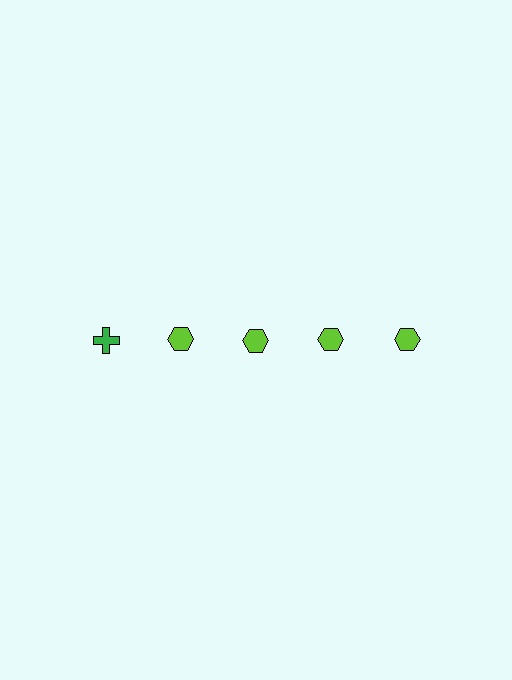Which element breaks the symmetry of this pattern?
The green cross in the top row, leftmost column breaks the symmetry. All other shapes are lime hexagons.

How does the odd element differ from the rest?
It differs in both color (green instead of lime) and shape (cross instead of hexagon).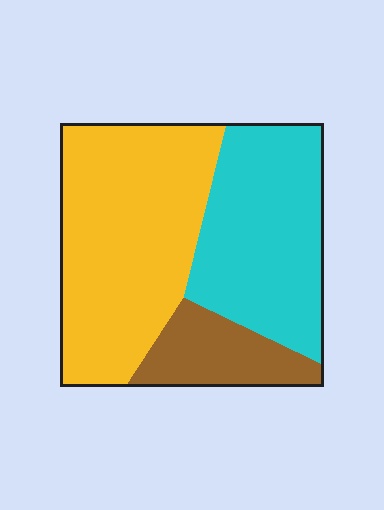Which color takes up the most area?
Yellow, at roughly 50%.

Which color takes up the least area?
Brown, at roughly 15%.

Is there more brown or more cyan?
Cyan.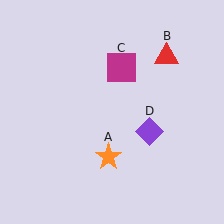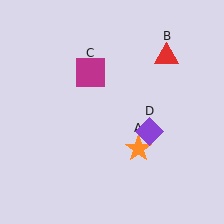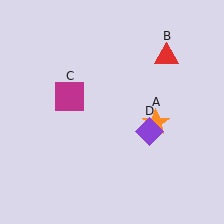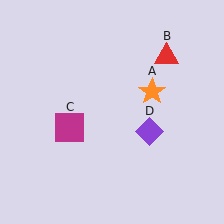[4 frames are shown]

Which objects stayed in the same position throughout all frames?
Red triangle (object B) and purple diamond (object D) remained stationary.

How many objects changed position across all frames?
2 objects changed position: orange star (object A), magenta square (object C).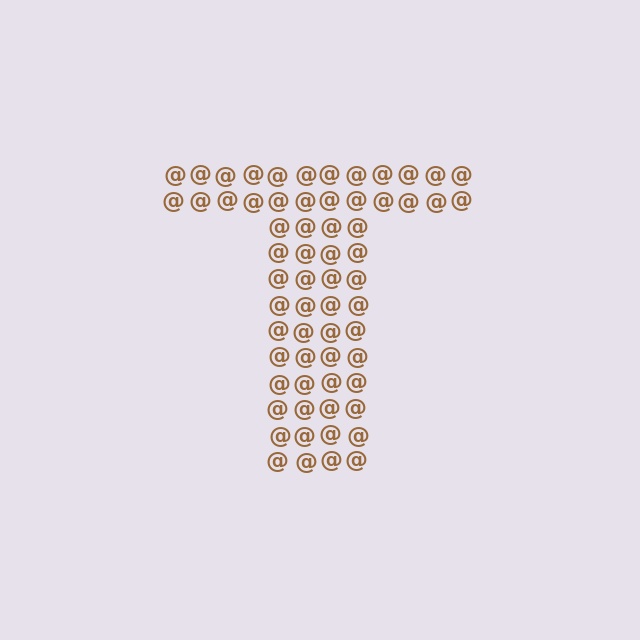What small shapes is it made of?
It is made of small at signs.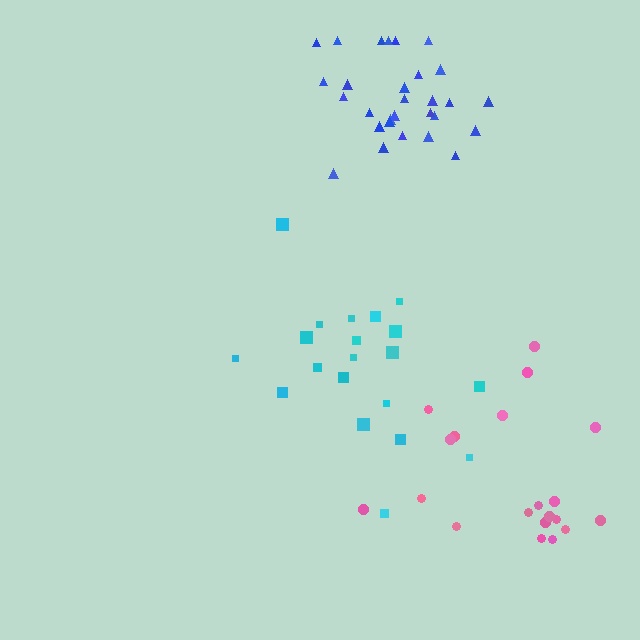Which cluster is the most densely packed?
Blue.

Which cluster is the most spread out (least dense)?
Cyan.